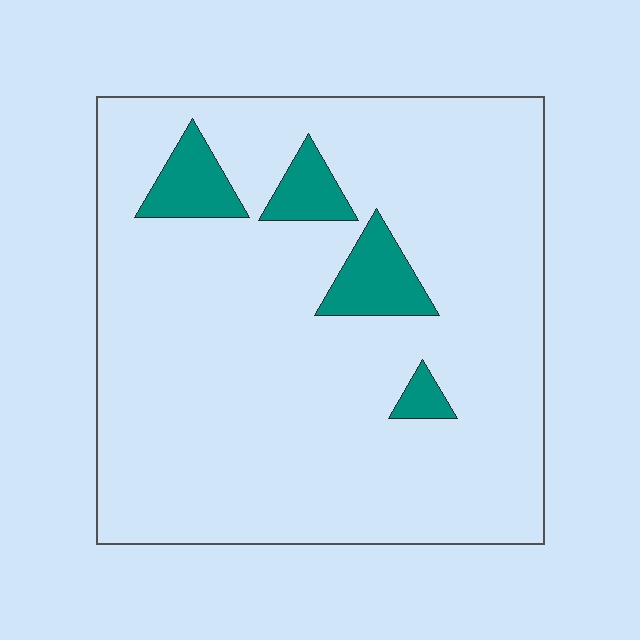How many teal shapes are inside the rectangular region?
4.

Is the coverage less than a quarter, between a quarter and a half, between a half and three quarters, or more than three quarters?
Less than a quarter.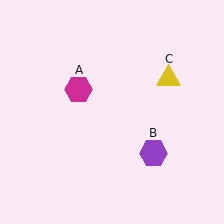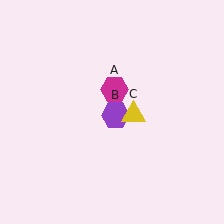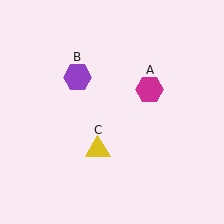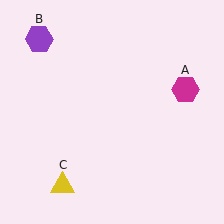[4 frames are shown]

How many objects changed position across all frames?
3 objects changed position: magenta hexagon (object A), purple hexagon (object B), yellow triangle (object C).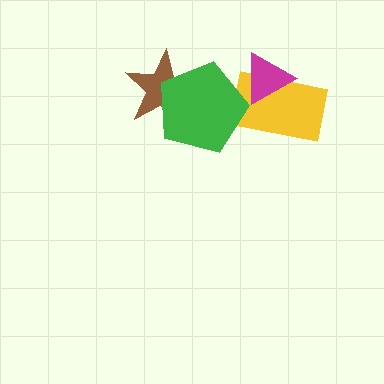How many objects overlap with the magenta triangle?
1 object overlaps with the magenta triangle.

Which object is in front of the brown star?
The green pentagon is in front of the brown star.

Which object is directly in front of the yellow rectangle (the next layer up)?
The green pentagon is directly in front of the yellow rectangle.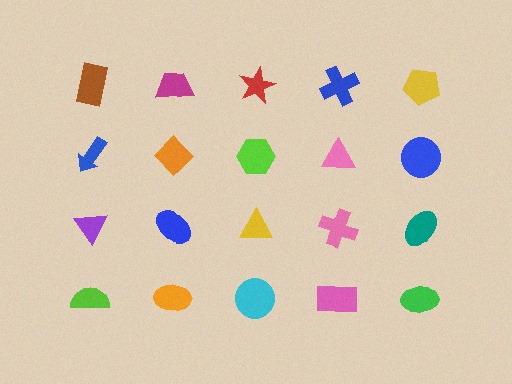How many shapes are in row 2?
5 shapes.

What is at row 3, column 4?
A pink cross.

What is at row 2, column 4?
A pink triangle.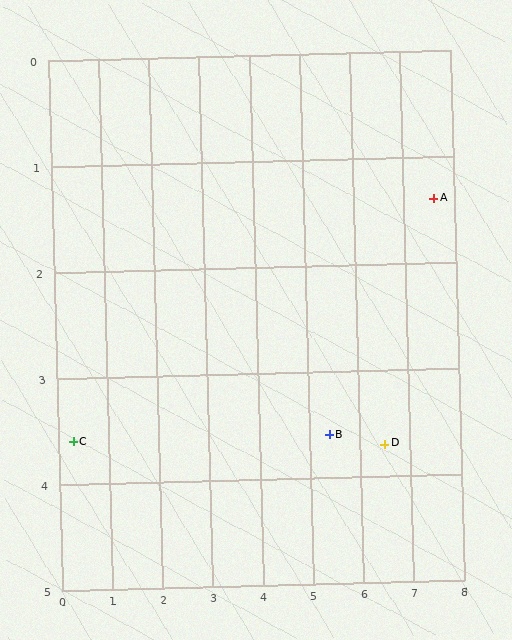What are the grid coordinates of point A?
Point A is at approximately (7.6, 1.4).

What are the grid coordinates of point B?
Point B is at approximately (5.4, 3.6).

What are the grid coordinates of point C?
Point C is at approximately (0.3, 3.6).